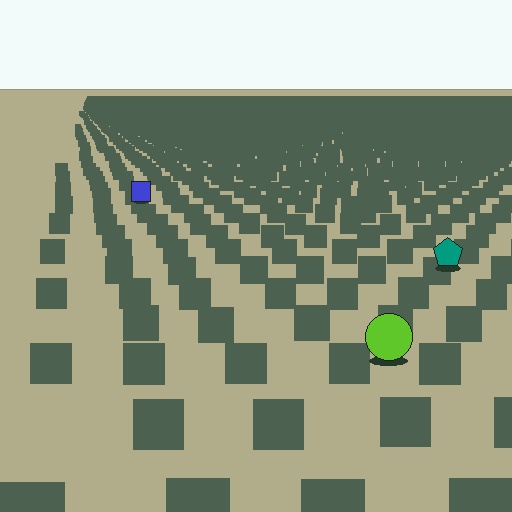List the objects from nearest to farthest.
From nearest to farthest: the lime circle, the teal pentagon, the blue square.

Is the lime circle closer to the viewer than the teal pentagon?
Yes. The lime circle is closer — you can tell from the texture gradient: the ground texture is coarser near it.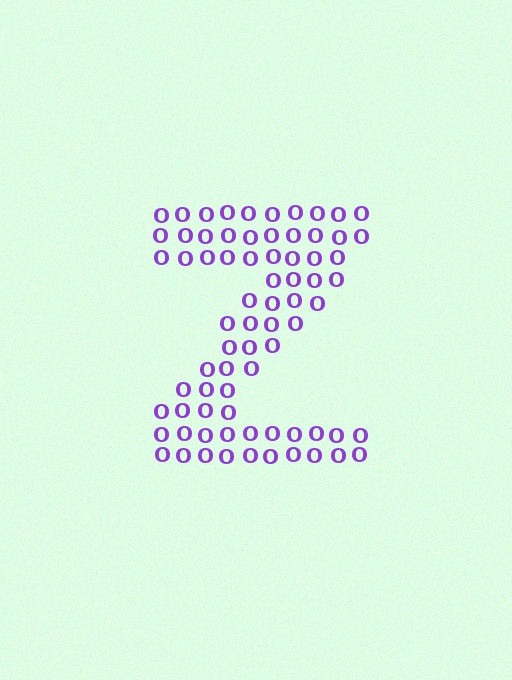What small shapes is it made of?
It is made of small letter O's.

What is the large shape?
The large shape is the letter Z.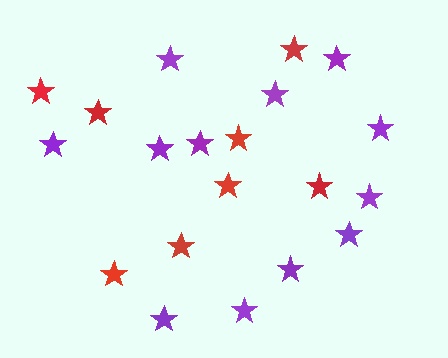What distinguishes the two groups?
There are 2 groups: one group of red stars (8) and one group of purple stars (12).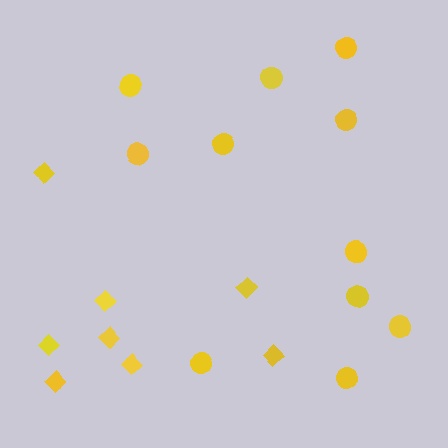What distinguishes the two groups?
There are 2 groups: one group of circles (11) and one group of diamonds (8).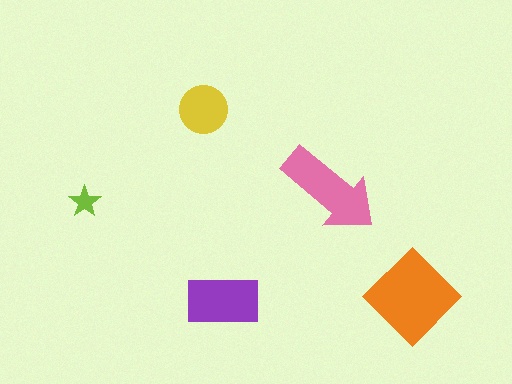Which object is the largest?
The orange diamond.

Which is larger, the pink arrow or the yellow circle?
The pink arrow.